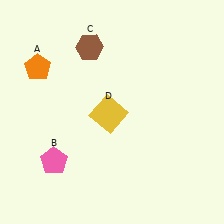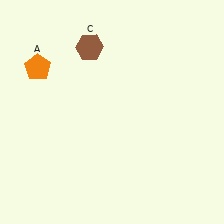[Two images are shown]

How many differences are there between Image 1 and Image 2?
There are 2 differences between the two images.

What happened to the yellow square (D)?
The yellow square (D) was removed in Image 2. It was in the bottom-left area of Image 1.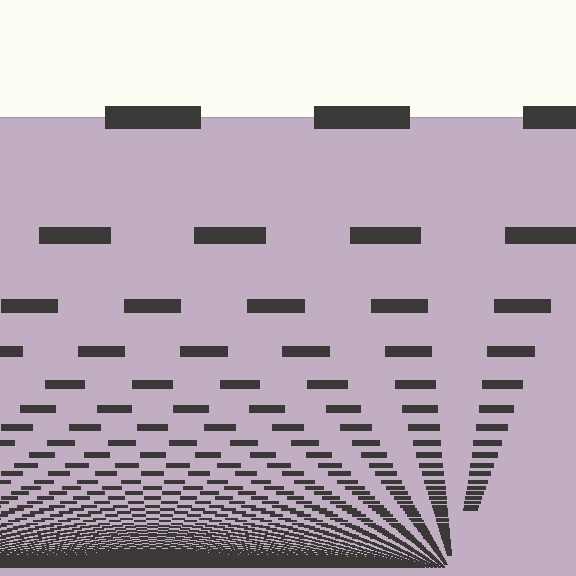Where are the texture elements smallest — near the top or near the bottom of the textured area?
Near the bottom.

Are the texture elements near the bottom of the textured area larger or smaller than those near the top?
Smaller. The gradient is inverted — elements near the bottom are smaller and denser.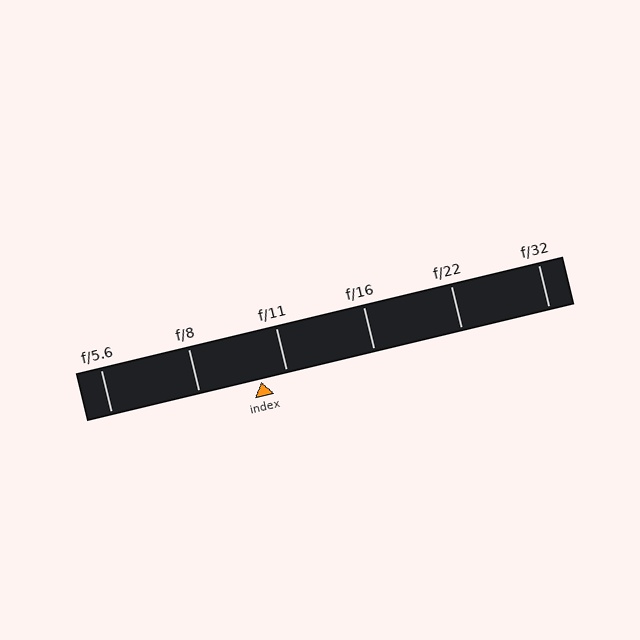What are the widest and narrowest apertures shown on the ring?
The widest aperture shown is f/5.6 and the narrowest is f/32.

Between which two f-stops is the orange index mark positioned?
The index mark is between f/8 and f/11.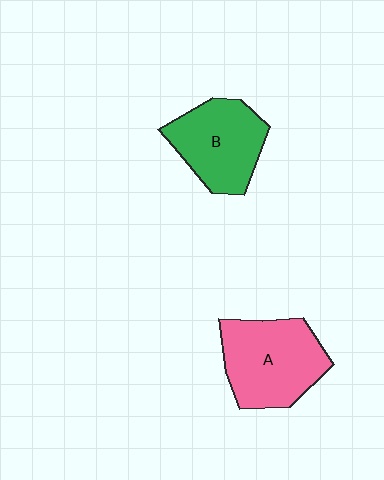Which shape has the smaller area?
Shape B (green).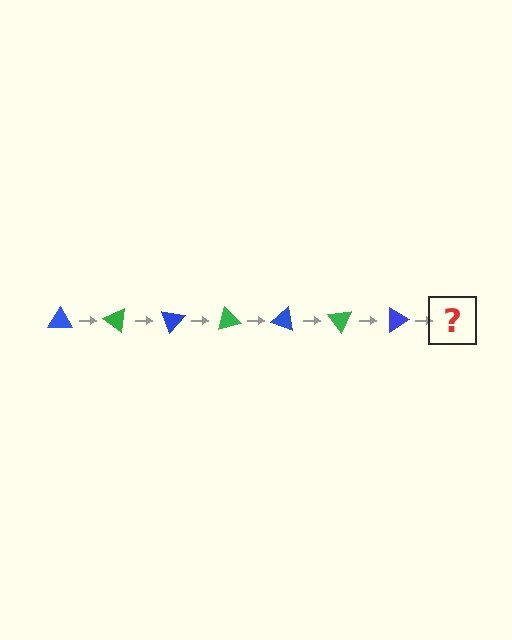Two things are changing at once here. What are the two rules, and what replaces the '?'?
The two rules are that it rotates 35 degrees each step and the color cycles through blue and green. The '?' should be a green triangle, rotated 245 degrees from the start.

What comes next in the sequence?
The next element should be a green triangle, rotated 245 degrees from the start.